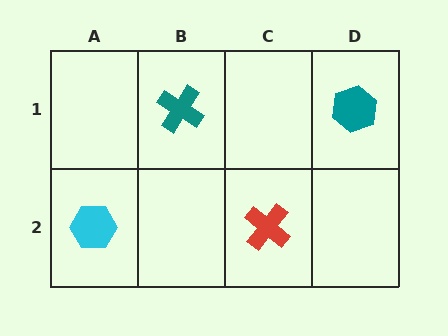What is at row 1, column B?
A teal cross.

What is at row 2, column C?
A red cross.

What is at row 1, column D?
A teal hexagon.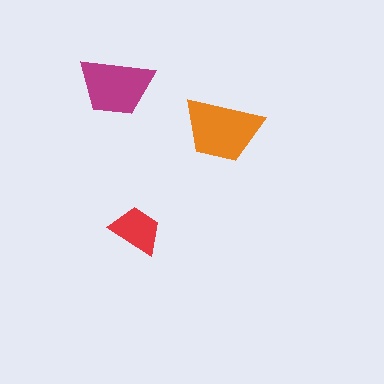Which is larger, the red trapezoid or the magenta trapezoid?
The magenta one.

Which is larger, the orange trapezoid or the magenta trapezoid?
The orange one.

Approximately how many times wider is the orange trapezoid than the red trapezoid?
About 1.5 times wider.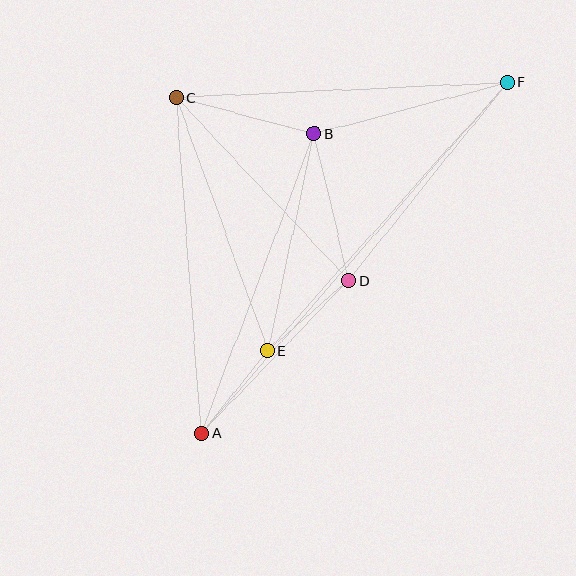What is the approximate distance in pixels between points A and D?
The distance between A and D is approximately 213 pixels.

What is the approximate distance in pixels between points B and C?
The distance between B and C is approximately 143 pixels.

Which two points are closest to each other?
Points A and E are closest to each other.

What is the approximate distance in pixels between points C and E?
The distance between C and E is approximately 269 pixels.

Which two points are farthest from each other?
Points A and F are farthest from each other.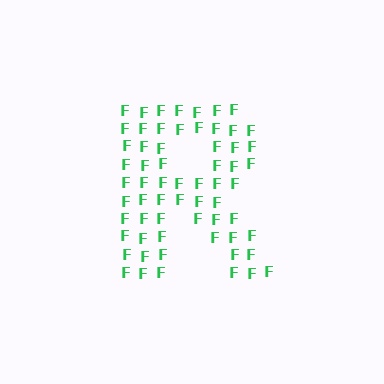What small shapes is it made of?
It is made of small letter F's.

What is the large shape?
The large shape is the letter R.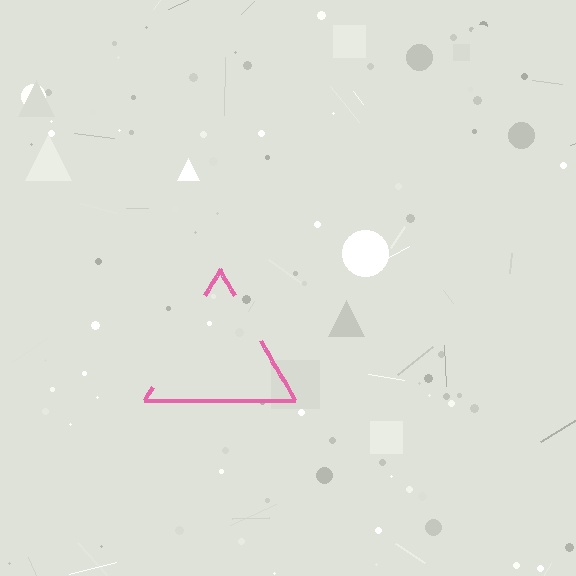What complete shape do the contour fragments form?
The contour fragments form a triangle.